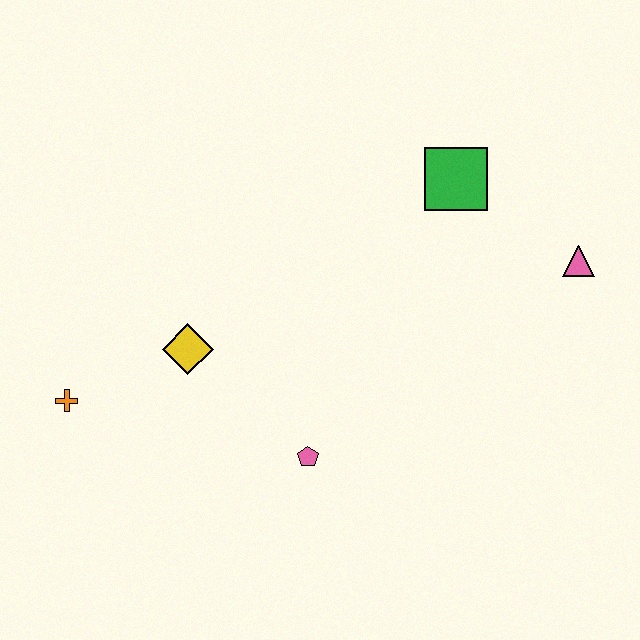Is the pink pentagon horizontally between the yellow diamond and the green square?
Yes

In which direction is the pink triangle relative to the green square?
The pink triangle is to the right of the green square.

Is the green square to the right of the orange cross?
Yes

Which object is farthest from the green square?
The orange cross is farthest from the green square.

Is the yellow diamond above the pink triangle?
No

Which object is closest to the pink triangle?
The green square is closest to the pink triangle.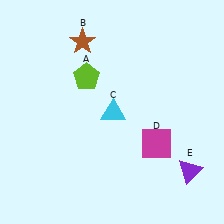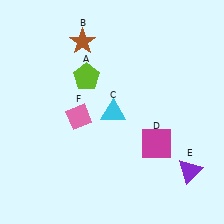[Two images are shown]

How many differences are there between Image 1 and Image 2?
There is 1 difference between the two images.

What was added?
A pink diamond (F) was added in Image 2.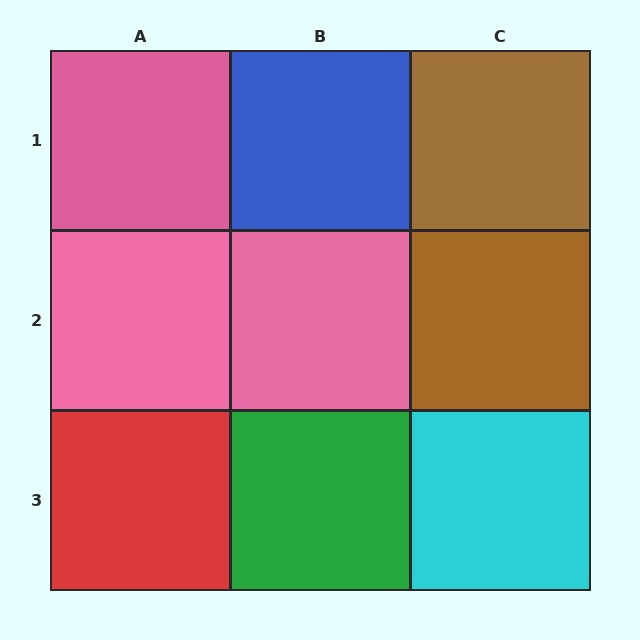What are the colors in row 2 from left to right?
Pink, pink, brown.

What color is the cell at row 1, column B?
Blue.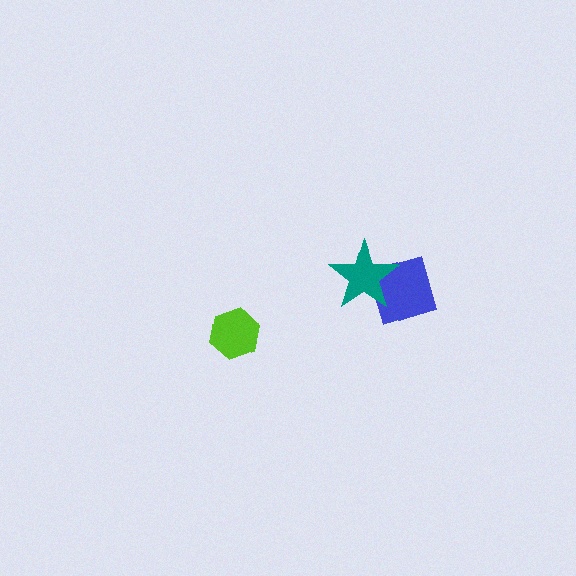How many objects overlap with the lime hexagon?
0 objects overlap with the lime hexagon.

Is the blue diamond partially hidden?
Yes, it is partially covered by another shape.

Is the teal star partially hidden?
No, no other shape covers it.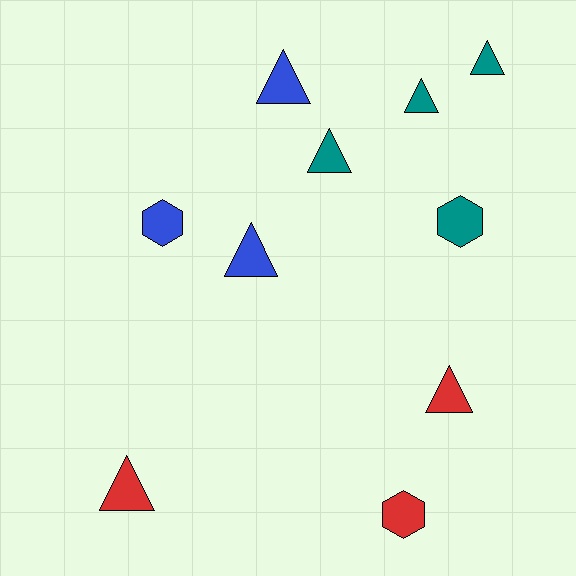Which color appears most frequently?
Teal, with 4 objects.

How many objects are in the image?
There are 10 objects.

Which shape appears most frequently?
Triangle, with 7 objects.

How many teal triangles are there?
There are 3 teal triangles.